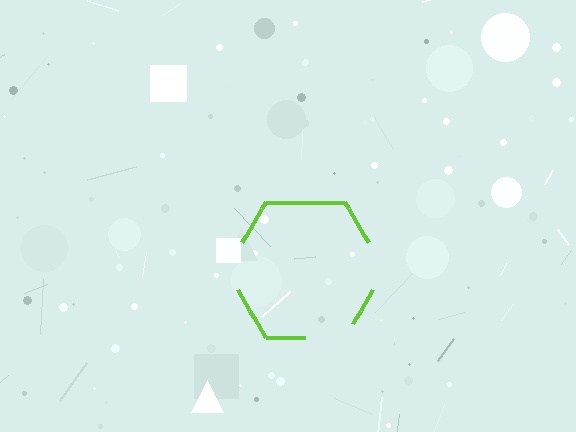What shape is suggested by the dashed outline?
The dashed outline suggests a hexagon.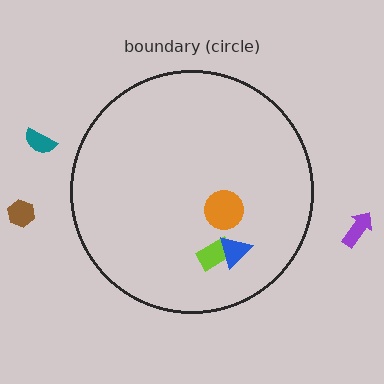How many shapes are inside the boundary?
3 inside, 3 outside.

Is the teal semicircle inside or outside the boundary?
Outside.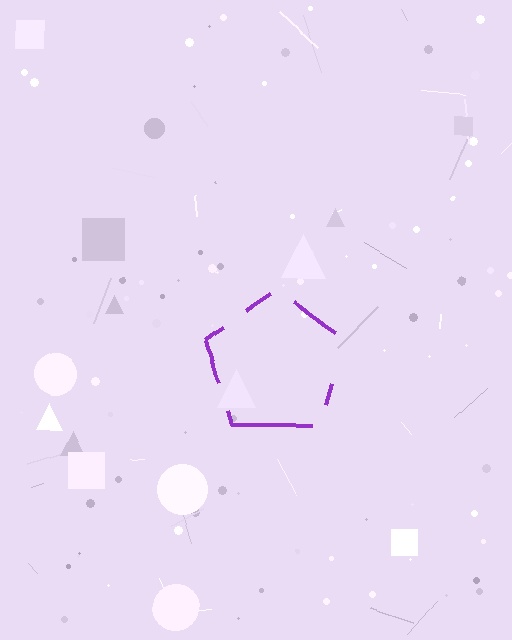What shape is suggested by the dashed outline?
The dashed outline suggests a pentagon.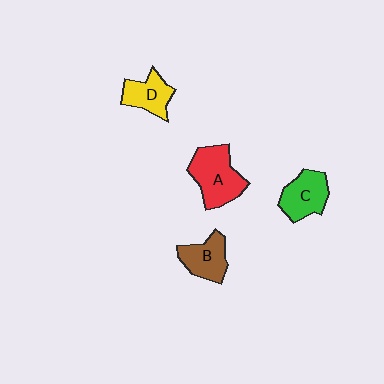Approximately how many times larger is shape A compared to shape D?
Approximately 1.5 times.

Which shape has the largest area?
Shape A (red).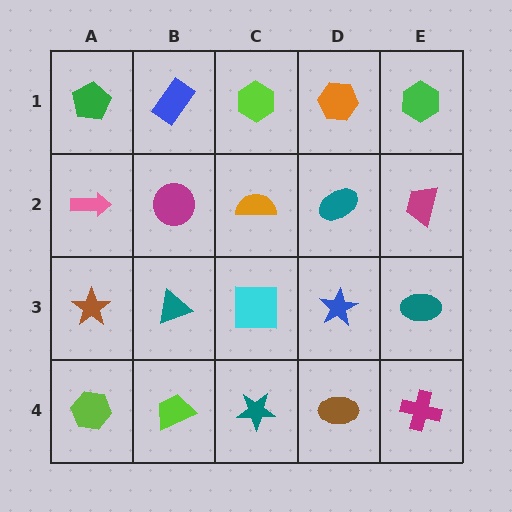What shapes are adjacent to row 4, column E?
A teal ellipse (row 3, column E), a brown ellipse (row 4, column D).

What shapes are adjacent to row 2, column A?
A green pentagon (row 1, column A), a brown star (row 3, column A), a magenta circle (row 2, column B).